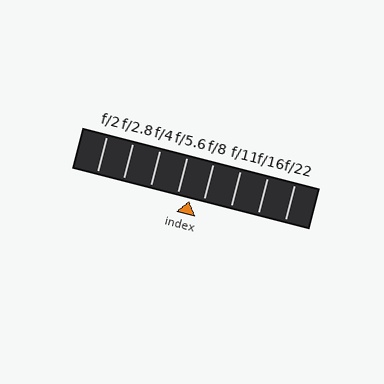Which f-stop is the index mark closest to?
The index mark is closest to f/5.6.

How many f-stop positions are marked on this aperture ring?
There are 8 f-stop positions marked.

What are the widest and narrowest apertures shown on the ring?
The widest aperture shown is f/2 and the narrowest is f/22.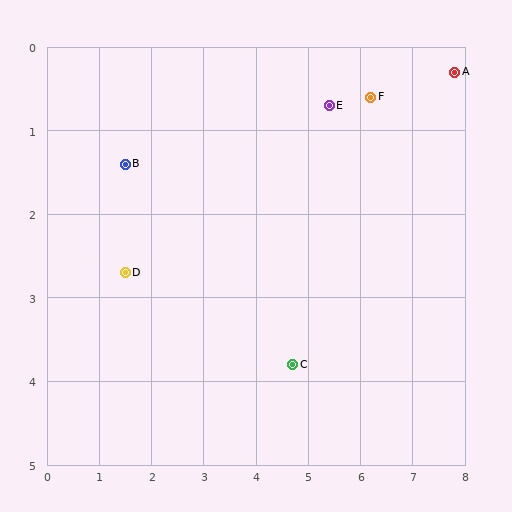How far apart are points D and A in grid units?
Points D and A are about 6.7 grid units apart.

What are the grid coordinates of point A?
Point A is at approximately (7.8, 0.3).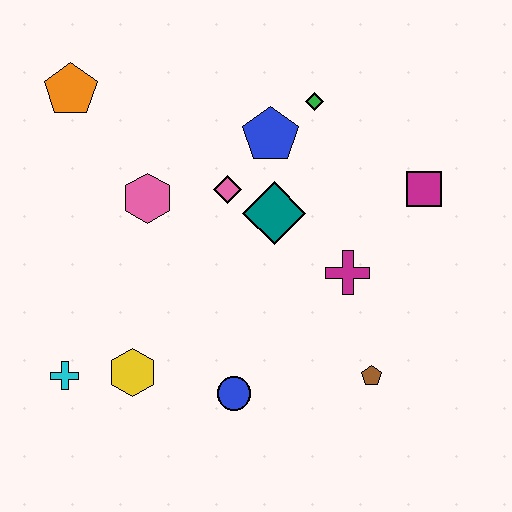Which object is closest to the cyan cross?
The yellow hexagon is closest to the cyan cross.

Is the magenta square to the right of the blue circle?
Yes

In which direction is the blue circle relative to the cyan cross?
The blue circle is to the right of the cyan cross.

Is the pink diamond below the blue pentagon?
Yes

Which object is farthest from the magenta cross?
The orange pentagon is farthest from the magenta cross.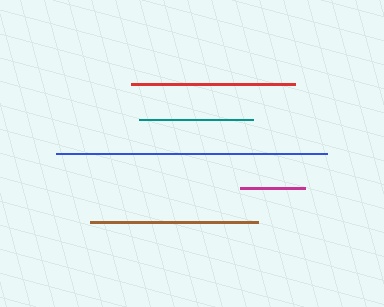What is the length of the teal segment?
The teal segment is approximately 114 pixels long.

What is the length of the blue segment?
The blue segment is approximately 271 pixels long.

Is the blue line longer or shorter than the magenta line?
The blue line is longer than the magenta line.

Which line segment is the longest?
The blue line is the longest at approximately 271 pixels.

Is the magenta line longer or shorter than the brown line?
The brown line is longer than the magenta line.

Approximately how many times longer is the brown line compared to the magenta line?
The brown line is approximately 2.6 times the length of the magenta line.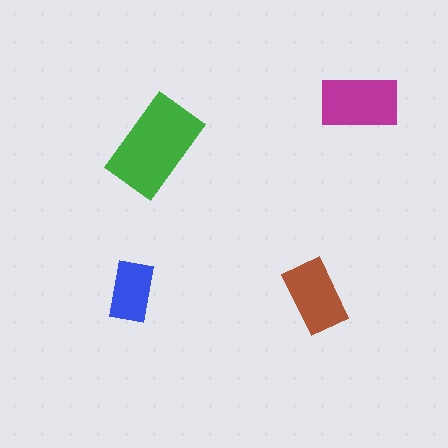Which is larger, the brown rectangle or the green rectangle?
The green one.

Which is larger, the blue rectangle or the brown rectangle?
The brown one.